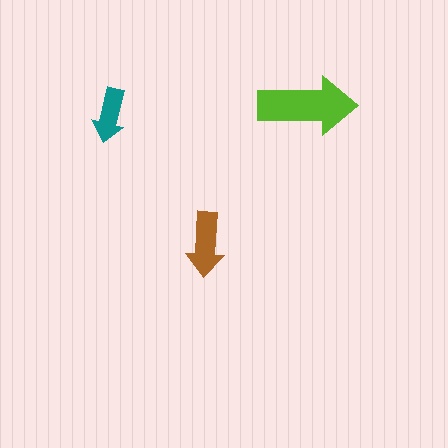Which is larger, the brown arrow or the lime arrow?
The lime one.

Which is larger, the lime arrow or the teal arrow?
The lime one.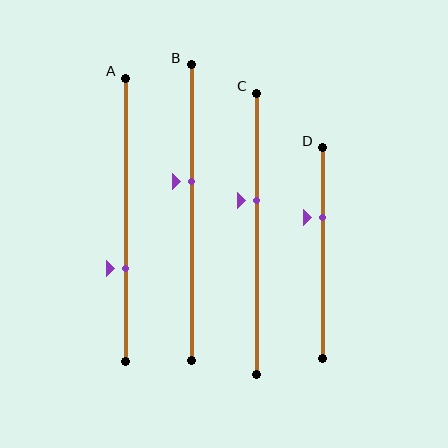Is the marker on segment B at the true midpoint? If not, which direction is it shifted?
No, the marker on segment B is shifted upward by about 10% of the segment length.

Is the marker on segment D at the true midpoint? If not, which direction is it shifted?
No, the marker on segment D is shifted upward by about 17% of the segment length.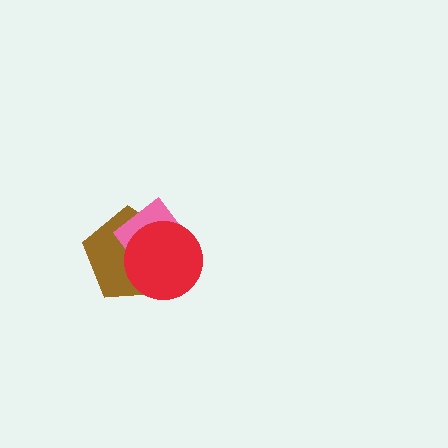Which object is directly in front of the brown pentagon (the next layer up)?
The pink diamond is directly in front of the brown pentagon.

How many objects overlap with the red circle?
2 objects overlap with the red circle.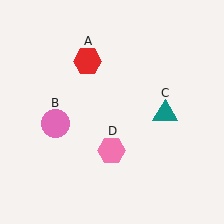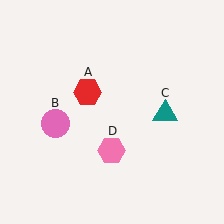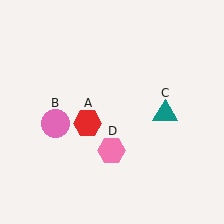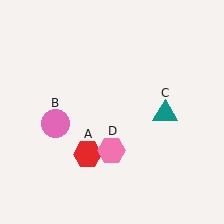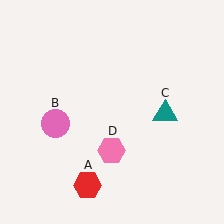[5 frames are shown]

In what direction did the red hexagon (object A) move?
The red hexagon (object A) moved down.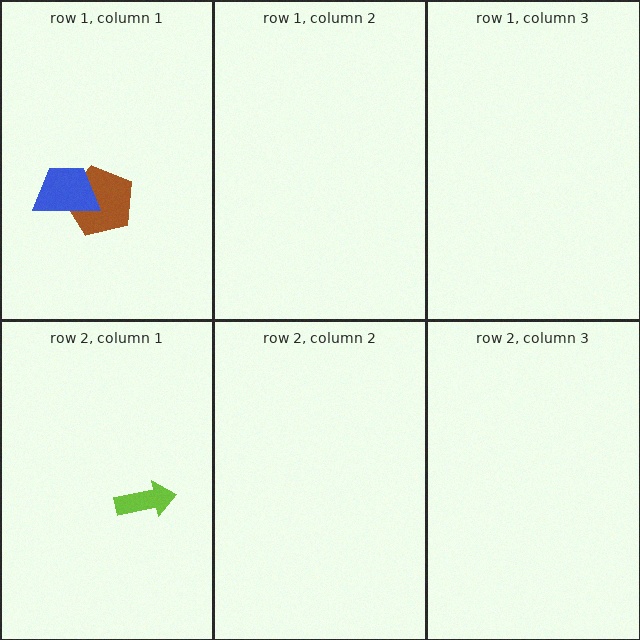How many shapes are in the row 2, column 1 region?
1.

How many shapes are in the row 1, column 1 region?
2.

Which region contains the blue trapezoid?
The row 1, column 1 region.